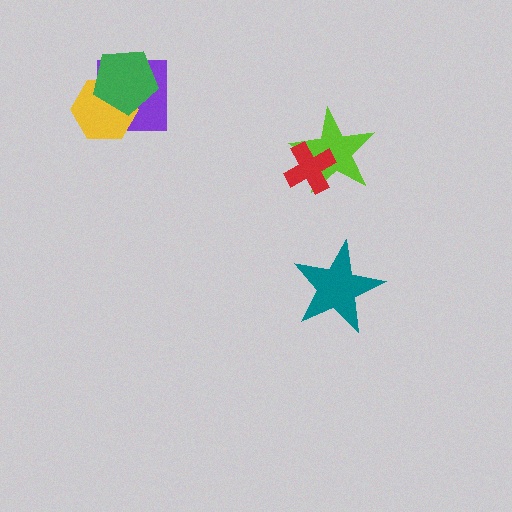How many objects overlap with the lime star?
1 object overlaps with the lime star.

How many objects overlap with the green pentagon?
2 objects overlap with the green pentagon.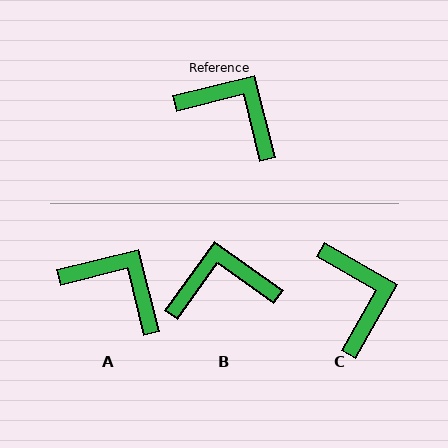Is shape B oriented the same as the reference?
No, it is off by about 40 degrees.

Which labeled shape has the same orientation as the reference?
A.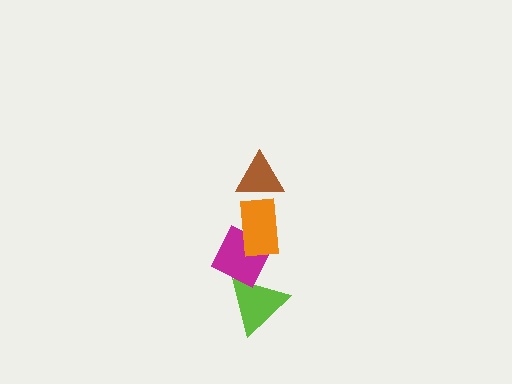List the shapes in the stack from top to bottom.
From top to bottom: the brown triangle, the orange rectangle, the magenta diamond, the lime triangle.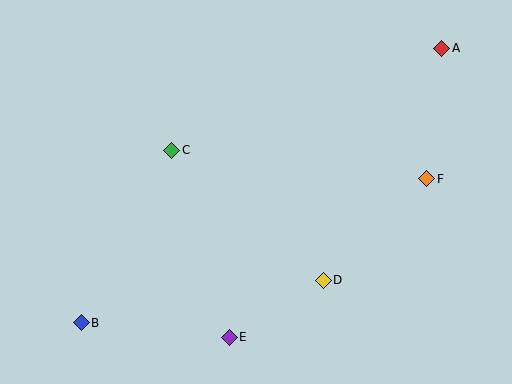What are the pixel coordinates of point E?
Point E is at (229, 337).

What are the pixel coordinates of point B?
Point B is at (81, 323).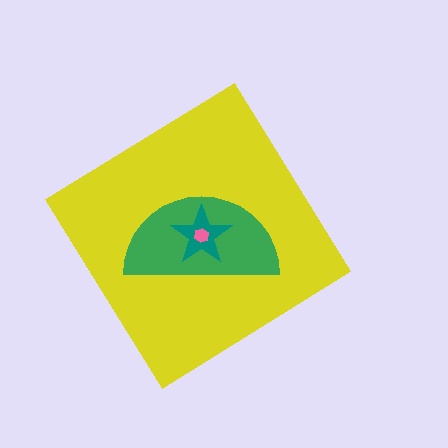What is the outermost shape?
The yellow diamond.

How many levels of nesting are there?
4.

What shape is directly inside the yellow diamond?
The green semicircle.